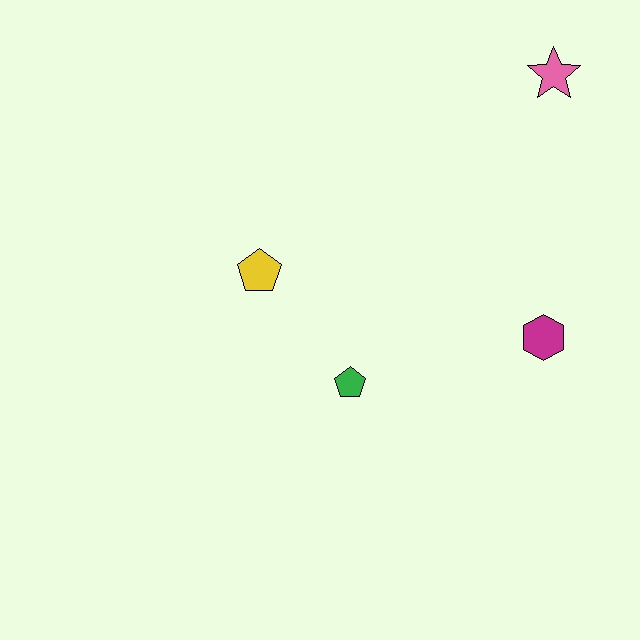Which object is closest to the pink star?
The magenta hexagon is closest to the pink star.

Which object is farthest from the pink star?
The green pentagon is farthest from the pink star.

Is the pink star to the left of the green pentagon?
No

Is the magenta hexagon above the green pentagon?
Yes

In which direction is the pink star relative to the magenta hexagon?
The pink star is above the magenta hexagon.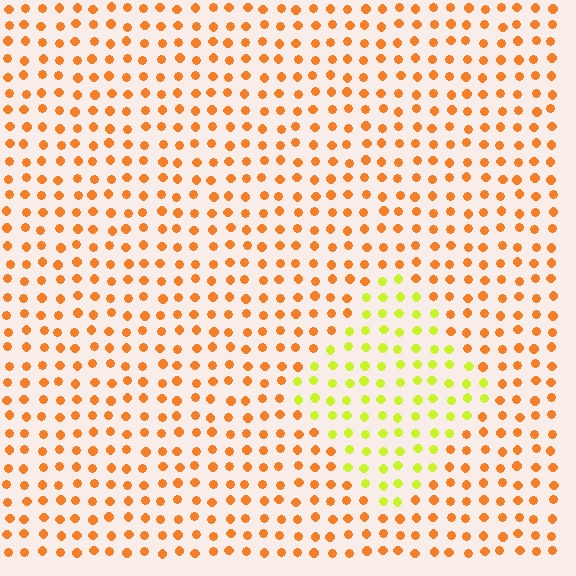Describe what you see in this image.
The image is filled with small orange elements in a uniform arrangement. A diamond-shaped region is visible where the elements are tinted to a slightly different hue, forming a subtle color boundary.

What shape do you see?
I see a diamond.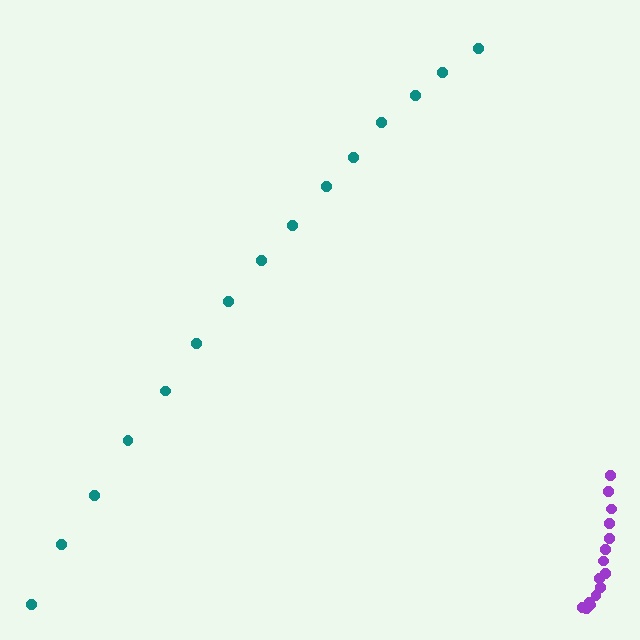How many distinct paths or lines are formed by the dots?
There are 2 distinct paths.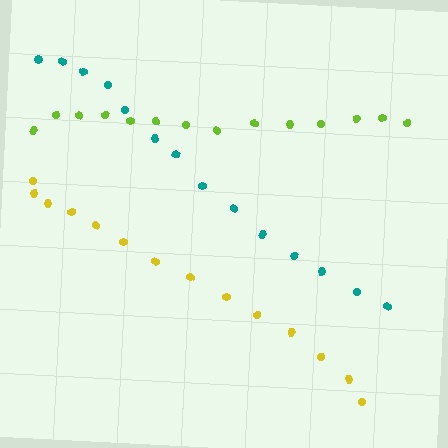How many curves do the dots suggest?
There are 3 distinct paths.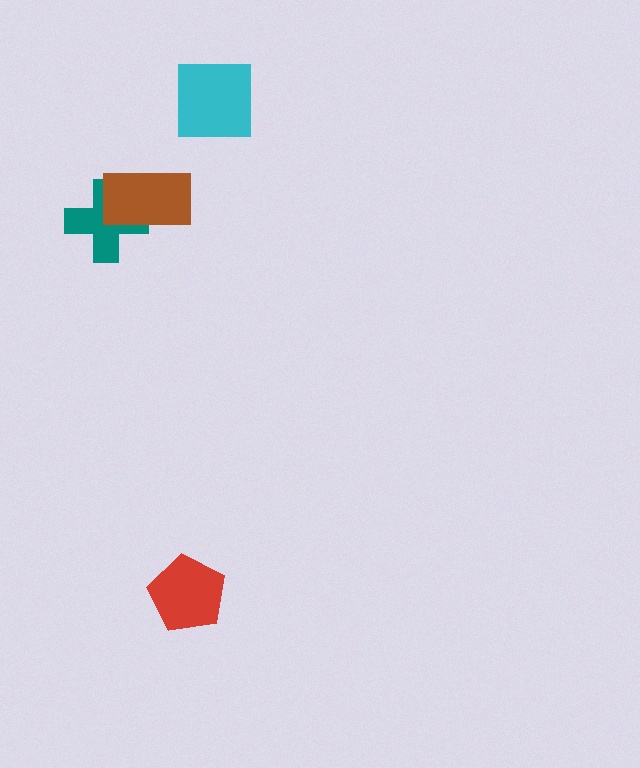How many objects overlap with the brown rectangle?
1 object overlaps with the brown rectangle.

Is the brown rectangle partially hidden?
No, no other shape covers it.